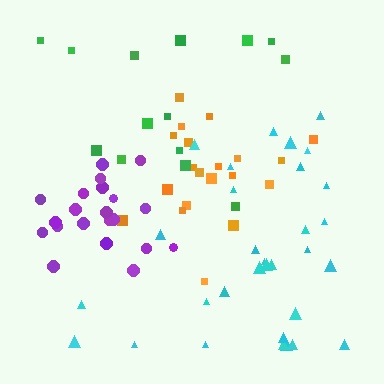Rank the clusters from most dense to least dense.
purple, orange, cyan, green.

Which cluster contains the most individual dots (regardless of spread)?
Cyan (31).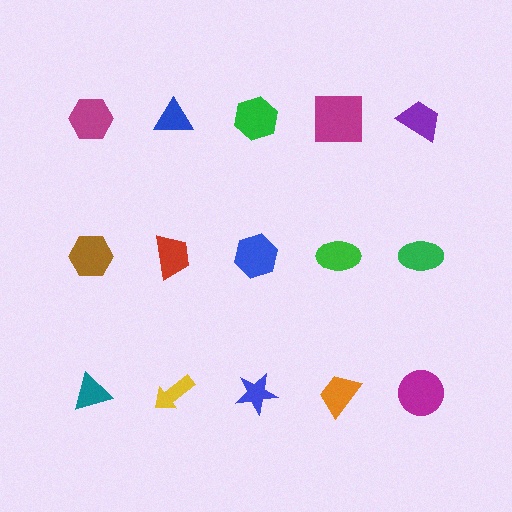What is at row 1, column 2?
A blue triangle.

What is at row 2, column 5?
A green ellipse.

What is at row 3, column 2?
A yellow arrow.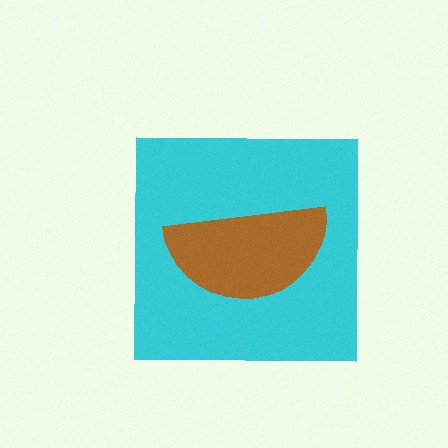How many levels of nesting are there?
2.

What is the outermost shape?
The cyan square.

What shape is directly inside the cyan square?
The brown semicircle.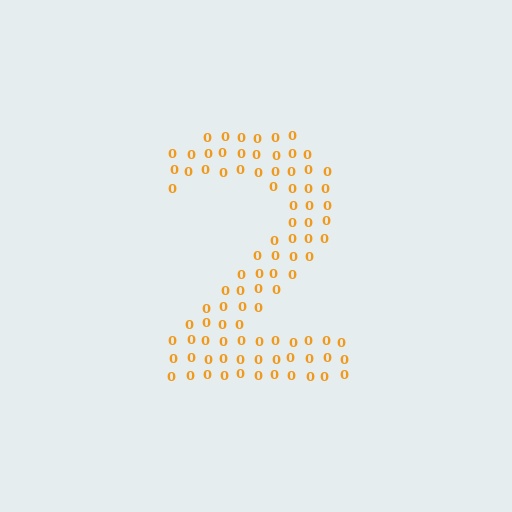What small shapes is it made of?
It is made of small digit 0's.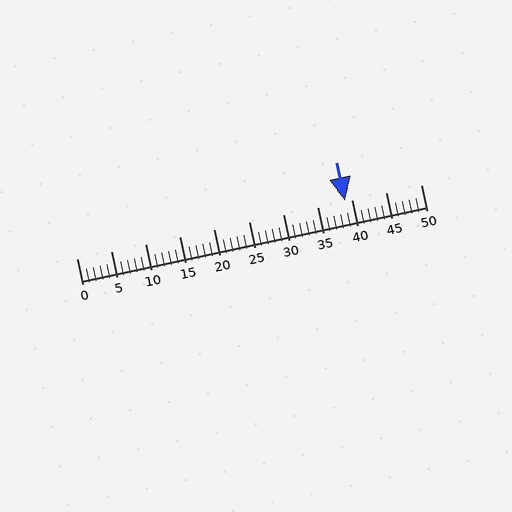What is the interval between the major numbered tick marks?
The major tick marks are spaced 5 units apart.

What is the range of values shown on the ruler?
The ruler shows values from 0 to 50.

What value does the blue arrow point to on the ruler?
The blue arrow points to approximately 39.